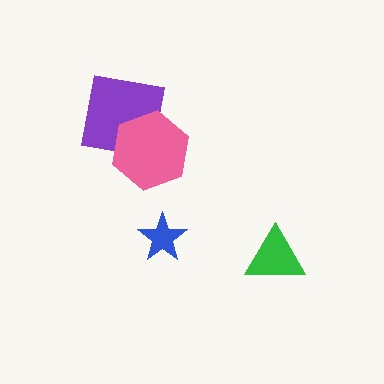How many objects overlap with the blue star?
0 objects overlap with the blue star.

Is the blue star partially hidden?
No, no other shape covers it.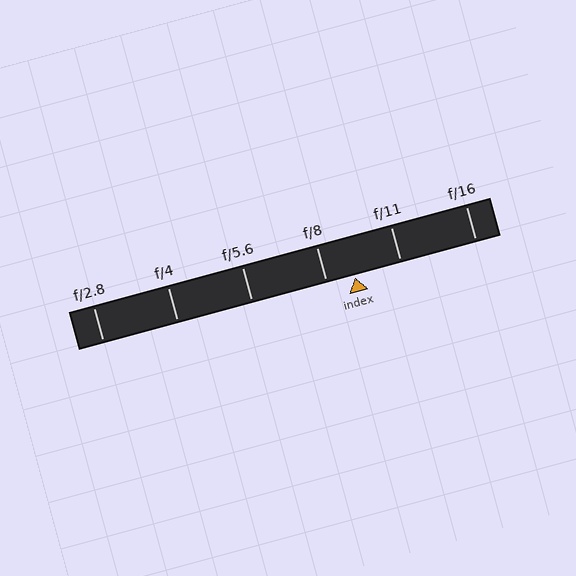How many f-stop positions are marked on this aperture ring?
There are 6 f-stop positions marked.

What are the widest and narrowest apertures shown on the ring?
The widest aperture shown is f/2.8 and the narrowest is f/16.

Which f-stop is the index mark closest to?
The index mark is closest to f/8.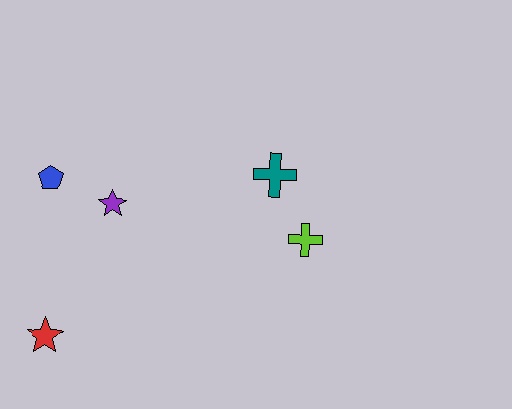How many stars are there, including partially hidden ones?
There are 2 stars.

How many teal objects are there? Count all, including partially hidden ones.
There is 1 teal object.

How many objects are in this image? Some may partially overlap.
There are 5 objects.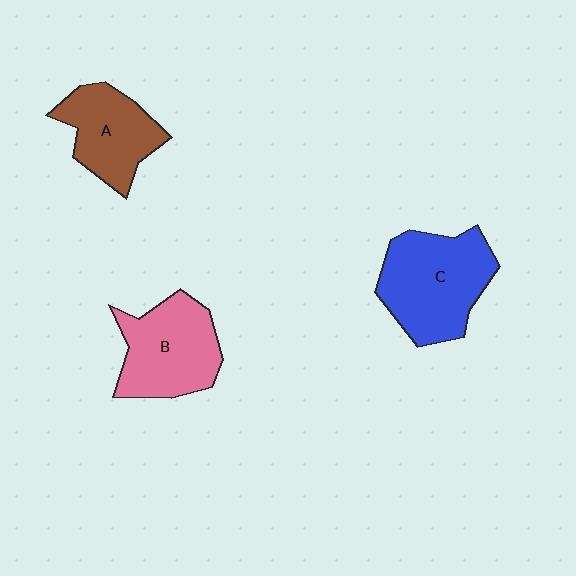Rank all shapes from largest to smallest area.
From largest to smallest: C (blue), B (pink), A (brown).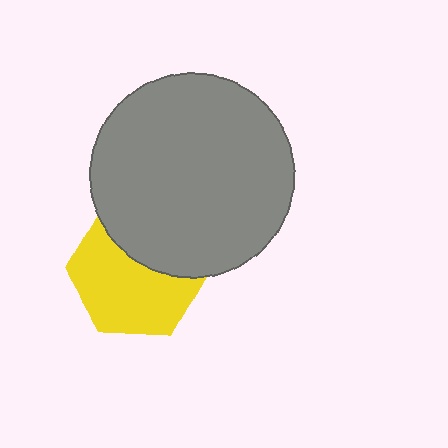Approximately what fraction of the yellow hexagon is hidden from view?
Roughly 37% of the yellow hexagon is hidden behind the gray circle.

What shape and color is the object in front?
The object in front is a gray circle.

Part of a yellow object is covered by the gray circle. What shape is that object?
It is a hexagon.